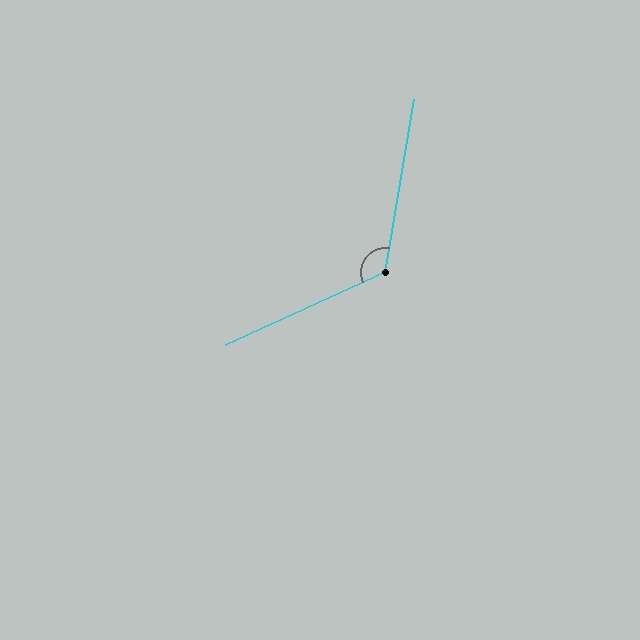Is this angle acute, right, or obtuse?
It is obtuse.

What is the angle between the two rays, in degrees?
Approximately 124 degrees.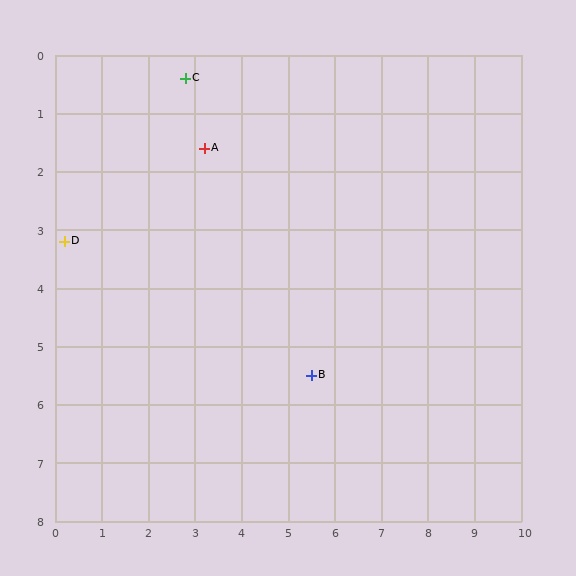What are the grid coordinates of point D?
Point D is at approximately (0.2, 3.2).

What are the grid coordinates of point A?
Point A is at approximately (3.2, 1.6).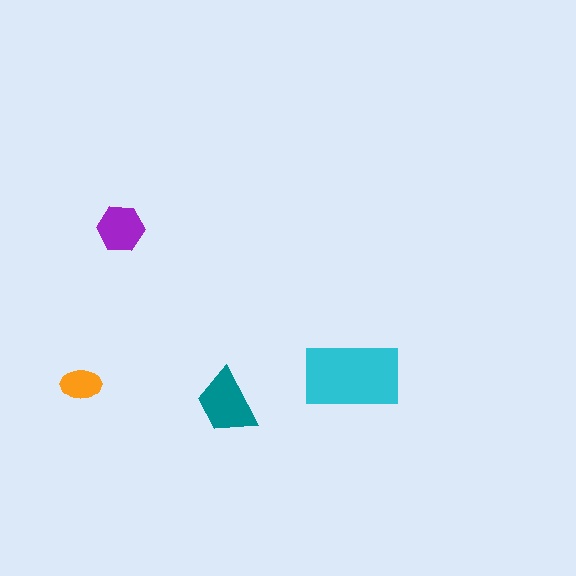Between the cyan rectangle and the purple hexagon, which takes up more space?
The cyan rectangle.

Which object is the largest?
The cyan rectangle.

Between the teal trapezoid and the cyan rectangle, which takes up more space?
The cyan rectangle.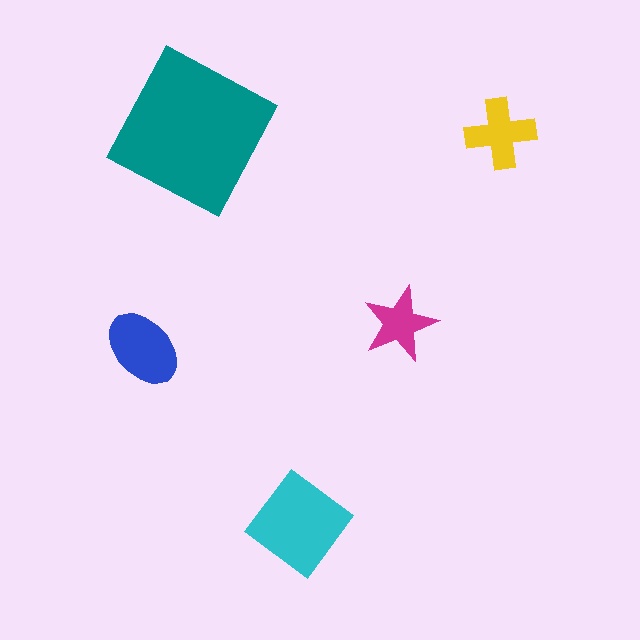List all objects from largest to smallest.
The teal square, the cyan diamond, the blue ellipse, the yellow cross, the magenta star.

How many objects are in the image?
There are 5 objects in the image.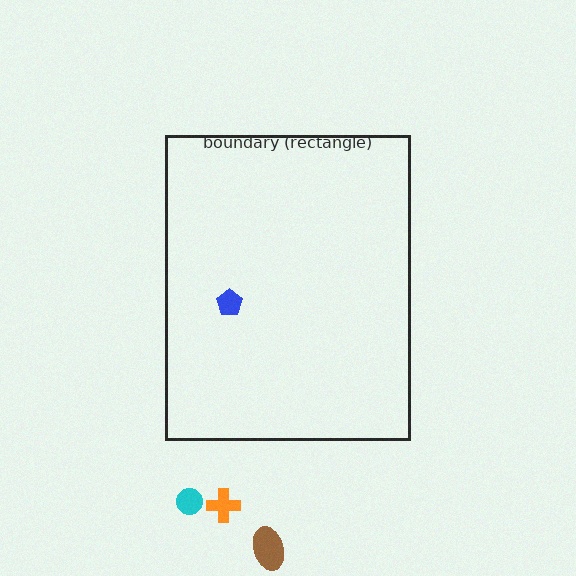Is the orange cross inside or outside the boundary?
Outside.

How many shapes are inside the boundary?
1 inside, 3 outside.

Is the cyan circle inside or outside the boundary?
Outside.